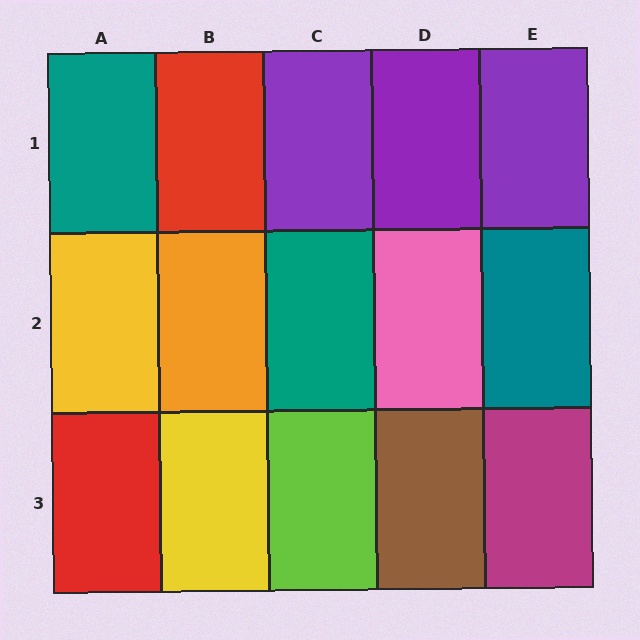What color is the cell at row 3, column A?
Red.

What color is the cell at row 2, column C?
Teal.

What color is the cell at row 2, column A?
Yellow.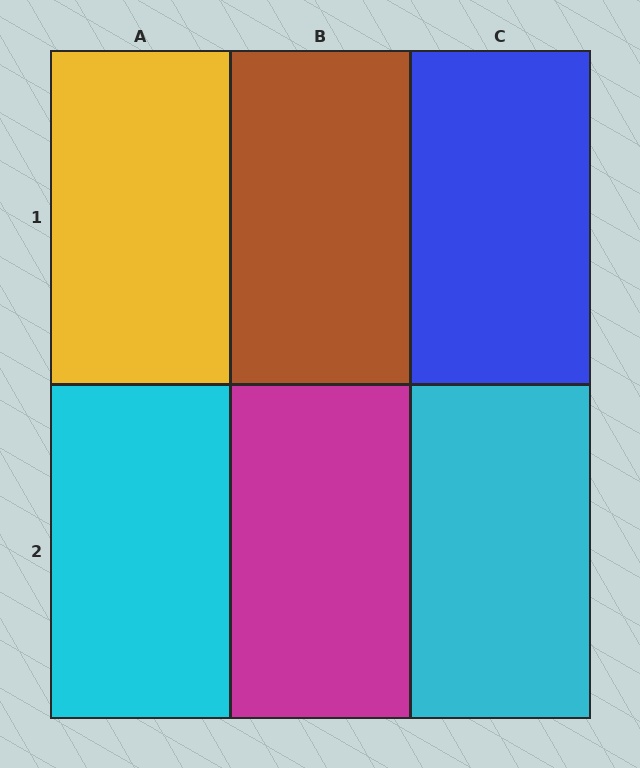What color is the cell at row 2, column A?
Cyan.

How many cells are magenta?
1 cell is magenta.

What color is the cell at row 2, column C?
Cyan.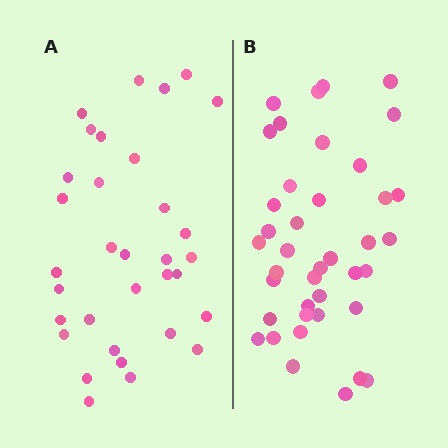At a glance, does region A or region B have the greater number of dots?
Region B (the right region) has more dots.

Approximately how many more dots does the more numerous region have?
Region B has roughly 8 or so more dots than region A.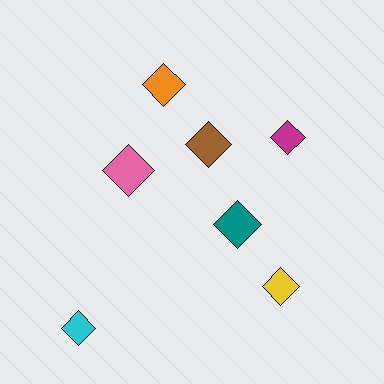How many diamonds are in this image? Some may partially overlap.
There are 7 diamonds.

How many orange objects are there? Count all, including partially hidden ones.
There is 1 orange object.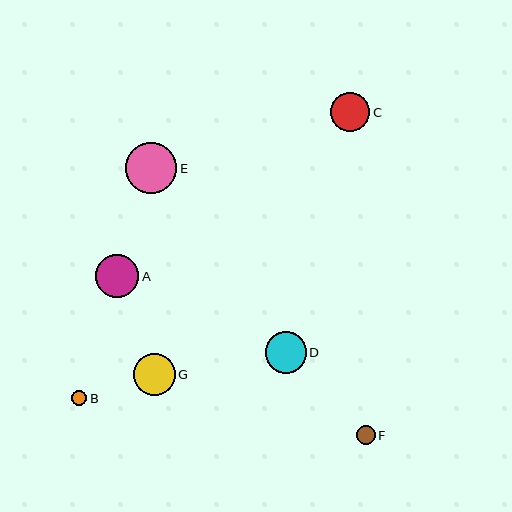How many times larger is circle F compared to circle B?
Circle F is approximately 1.2 times the size of circle B.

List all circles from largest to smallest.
From largest to smallest: E, A, G, D, C, F, B.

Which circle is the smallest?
Circle B is the smallest with a size of approximately 15 pixels.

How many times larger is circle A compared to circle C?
Circle A is approximately 1.1 times the size of circle C.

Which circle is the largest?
Circle E is the largest with a size of approximately 51 pixels.